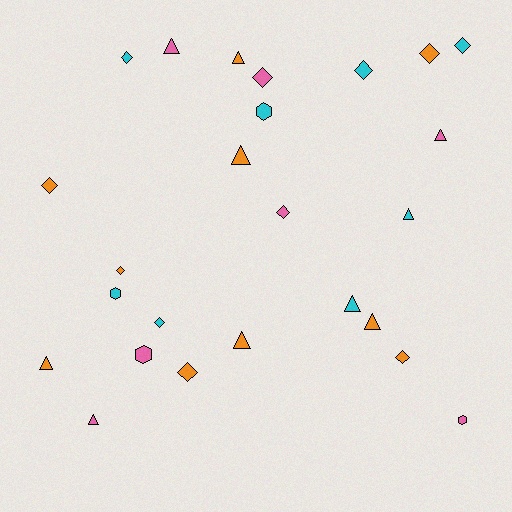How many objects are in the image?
There are 25 objects.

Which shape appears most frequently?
Diamond, with 11 objects.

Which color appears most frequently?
Orange, with 10 objects.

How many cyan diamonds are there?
There are 4 cyan diamonds.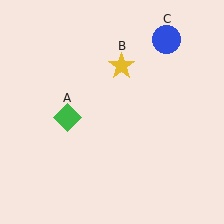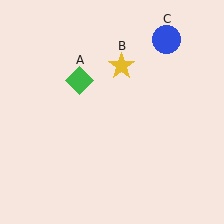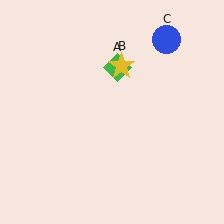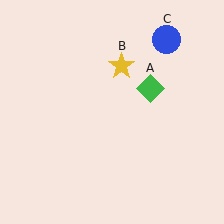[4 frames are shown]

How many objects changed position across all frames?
1 object changed position: green diamond (object A).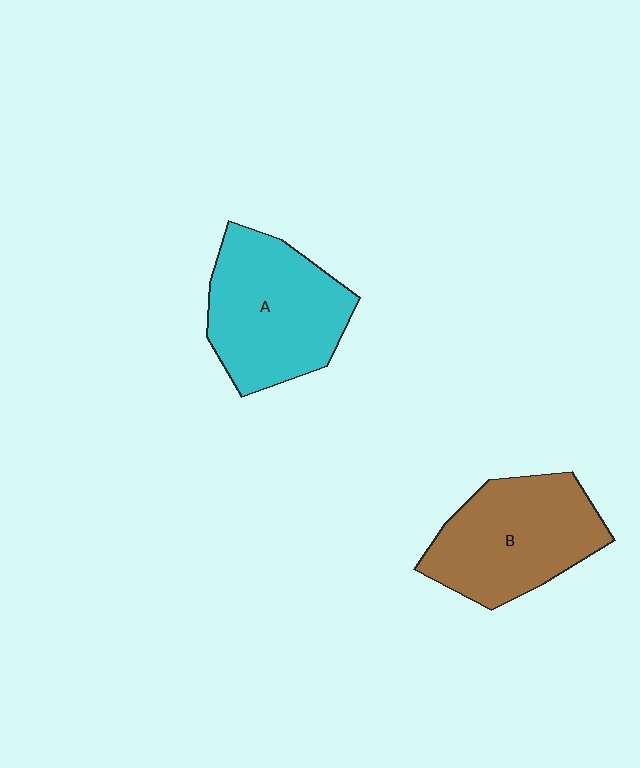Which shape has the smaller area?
Shape B (brown).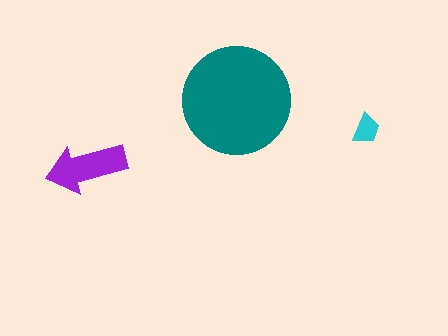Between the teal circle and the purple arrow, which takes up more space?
The teal circle.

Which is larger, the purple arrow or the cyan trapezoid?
The purple arrow.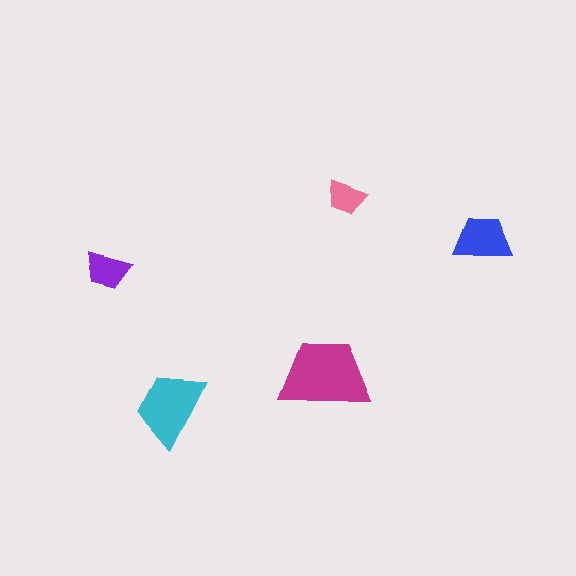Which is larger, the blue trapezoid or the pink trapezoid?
The blue one.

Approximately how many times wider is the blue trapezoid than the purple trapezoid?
About 1.5 times wider.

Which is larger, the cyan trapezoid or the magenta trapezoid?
The magenta one.